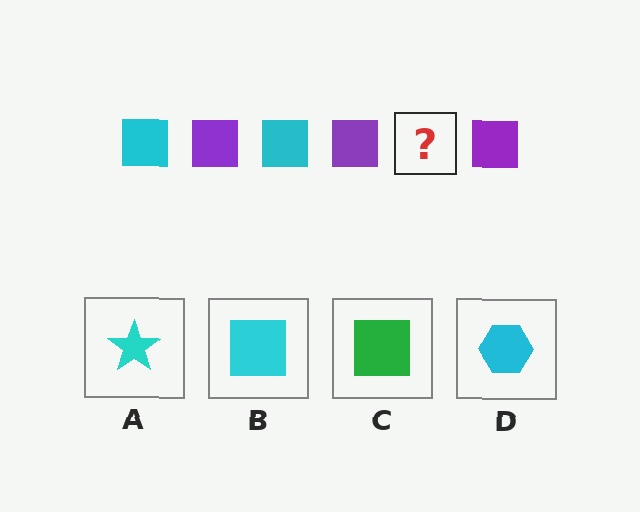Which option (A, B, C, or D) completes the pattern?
B.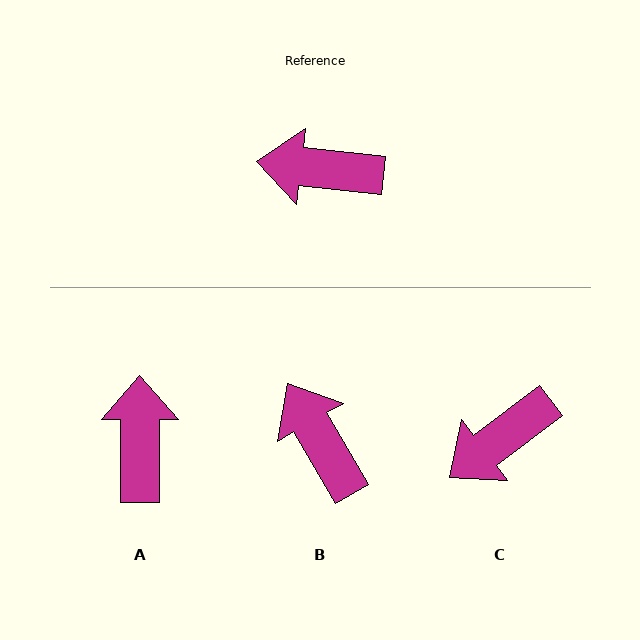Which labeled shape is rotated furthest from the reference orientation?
A, about 84 degrees away.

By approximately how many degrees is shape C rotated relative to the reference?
Approximately 43 degrees counter-clockwise.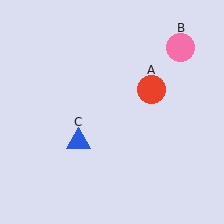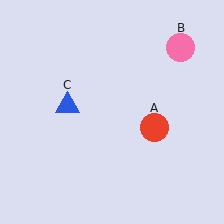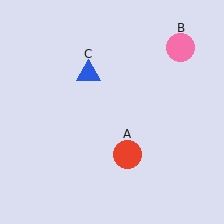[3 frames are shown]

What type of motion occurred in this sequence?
The red circle (object A), blue triangle (object C) rotated clockwise around the center of the scene.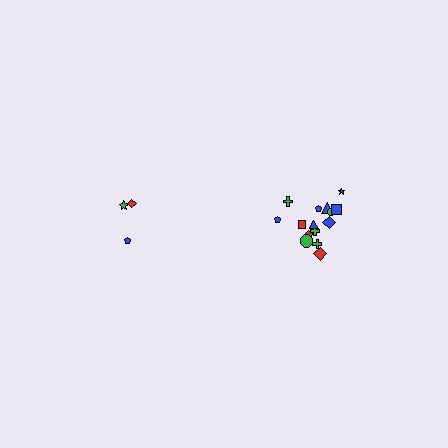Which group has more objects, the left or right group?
The right group.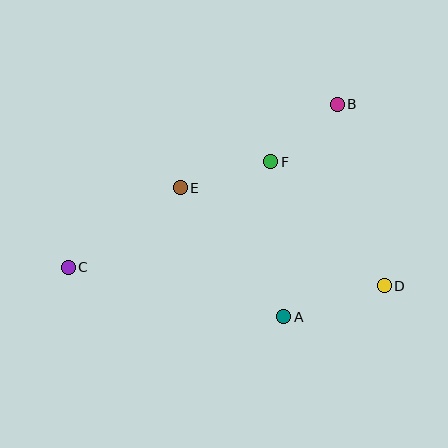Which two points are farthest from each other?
Points C and D are farthest from each other.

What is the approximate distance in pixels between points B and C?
The distance between B and C is approximately 315 pixels.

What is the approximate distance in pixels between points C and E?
The distance between C and E is approximately 137 pixels.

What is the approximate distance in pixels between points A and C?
The distance between A and C is approximately 221 pixels.